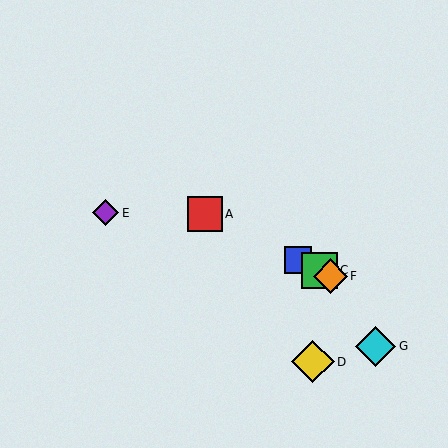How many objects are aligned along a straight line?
4 objects (A, B, C, F) are aligned along a straight line.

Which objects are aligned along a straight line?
Objects A, B, C, F are aligned along a straight line.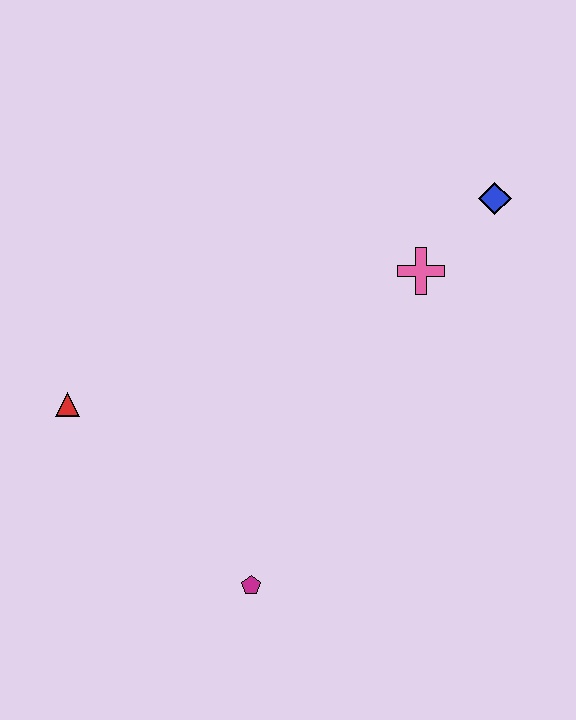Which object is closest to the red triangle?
The magenta pentagon is closest to the red triangle.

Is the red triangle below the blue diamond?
Yes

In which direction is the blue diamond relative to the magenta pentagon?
The blue diamond is above the magenta pentagon.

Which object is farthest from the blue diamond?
The red triangle is farthest from the blue diamond.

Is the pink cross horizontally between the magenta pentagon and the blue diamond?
Yes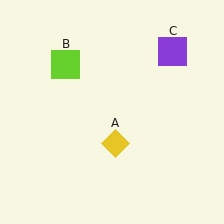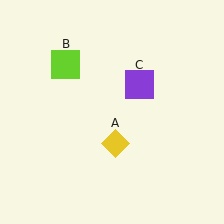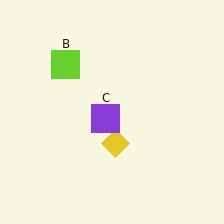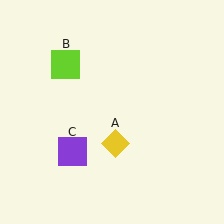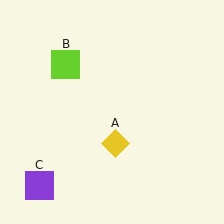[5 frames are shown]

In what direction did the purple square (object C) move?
The purple square (object C) moved down and to the left.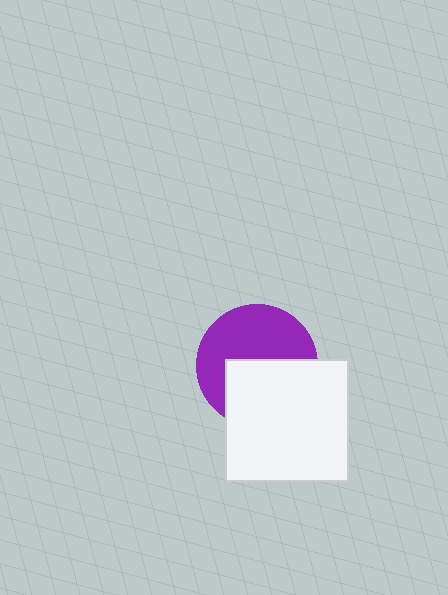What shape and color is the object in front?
The object in front is a white square.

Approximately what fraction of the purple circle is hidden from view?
Roughly 45% of the purple circle is hidden behind the white square.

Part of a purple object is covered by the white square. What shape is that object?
It is a circle.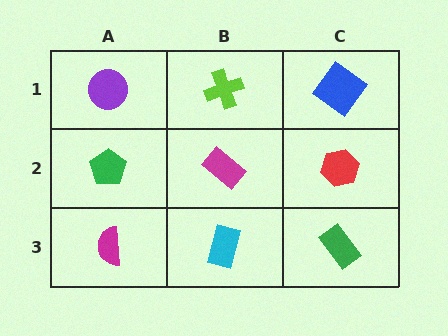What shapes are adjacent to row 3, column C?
A red hexagon (row 2, column C), a cyan rectangle (row 3, column B).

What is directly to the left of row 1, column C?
A lime cross.